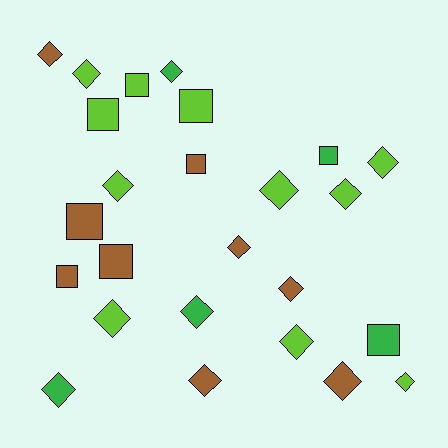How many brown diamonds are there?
There are 5 brown diamonds.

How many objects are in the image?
There are 25 objects.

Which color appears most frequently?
Lime, with 11 objects.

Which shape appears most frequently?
Diamond, with 16 objects.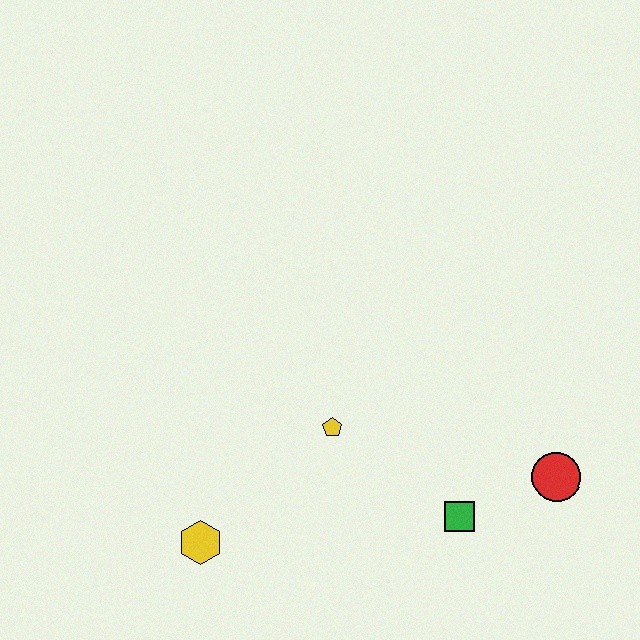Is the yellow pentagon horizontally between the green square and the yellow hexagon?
Yes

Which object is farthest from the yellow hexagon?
The red circle is farthest from the yellow hexagon.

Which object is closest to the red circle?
The green square is closest to the red circle.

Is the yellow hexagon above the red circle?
No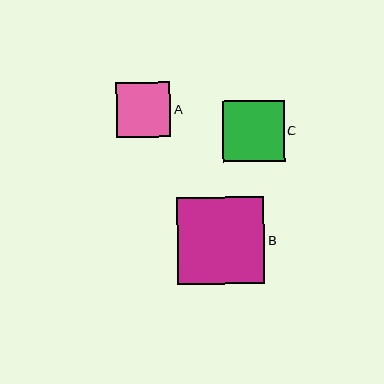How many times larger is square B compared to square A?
Square B is approximately 1.6 times the size of square A.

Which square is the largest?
Square B is the largest with a size of approximately 87 pixels.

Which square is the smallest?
Square A is the smallest with a size of approximately 55 pixels.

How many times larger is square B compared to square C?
Square B is approximately 1.4 times the size of square C.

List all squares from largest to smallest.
From largest to smallest: B, C, A.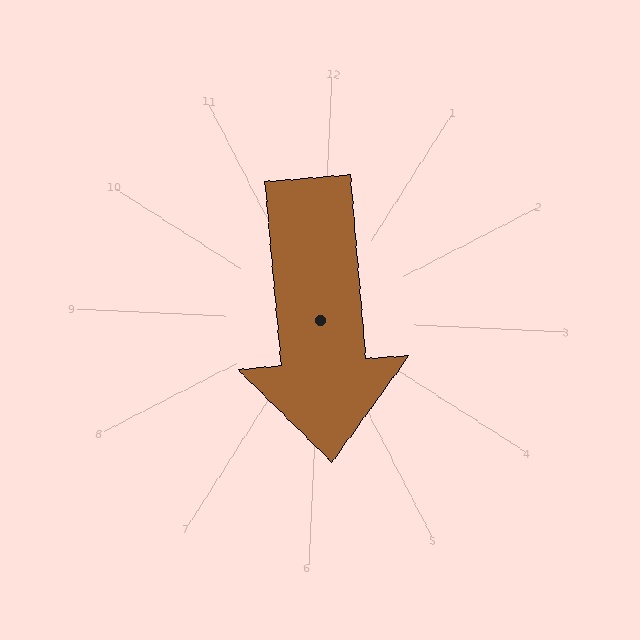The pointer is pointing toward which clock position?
Roughly 6 o'clock.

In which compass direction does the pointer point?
South.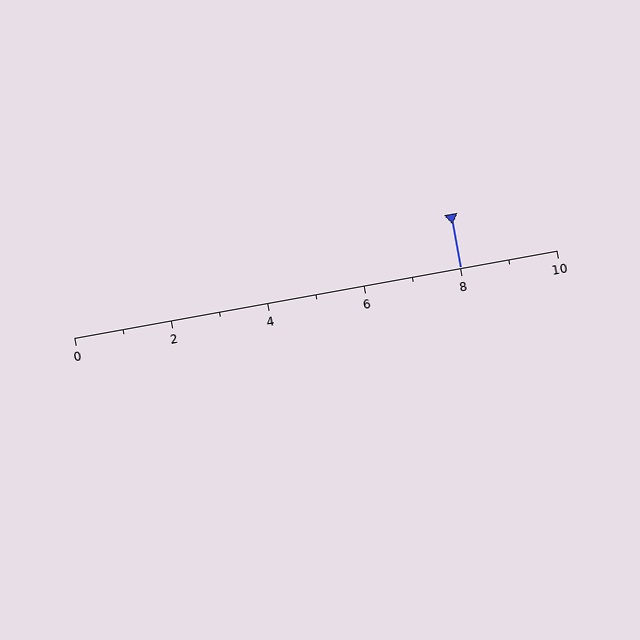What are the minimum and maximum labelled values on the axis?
The axis runs from 0 to 10.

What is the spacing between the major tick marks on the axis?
The major ticks are spaced 2 apart.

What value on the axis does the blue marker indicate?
The marker indicates approximately 8.